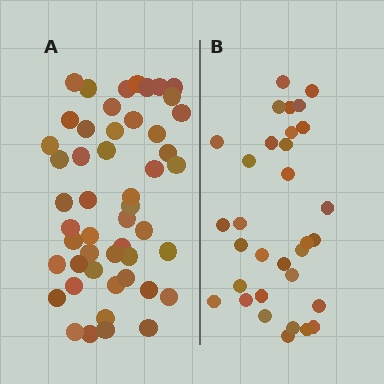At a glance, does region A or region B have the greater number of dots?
Region A (the left region) has more dots.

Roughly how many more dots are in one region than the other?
Region A has approximately 20 more dots than region B.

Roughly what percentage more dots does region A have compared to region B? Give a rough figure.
About 55% more.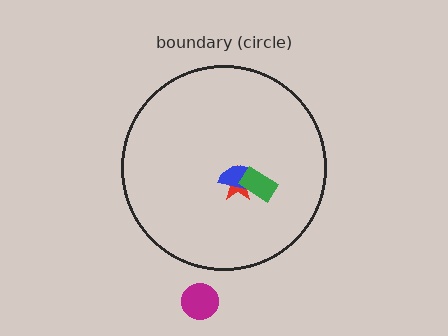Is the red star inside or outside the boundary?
Inside.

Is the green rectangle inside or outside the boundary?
Inside.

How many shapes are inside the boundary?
3 inside, 1 outside.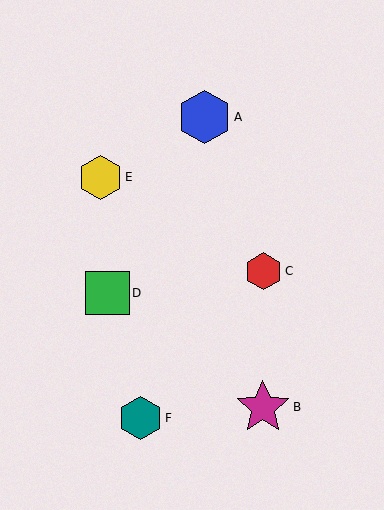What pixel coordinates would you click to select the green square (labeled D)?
Click at (107, 293) to select the green square D.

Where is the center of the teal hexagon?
The center of the teal hexagon is at (141, 418).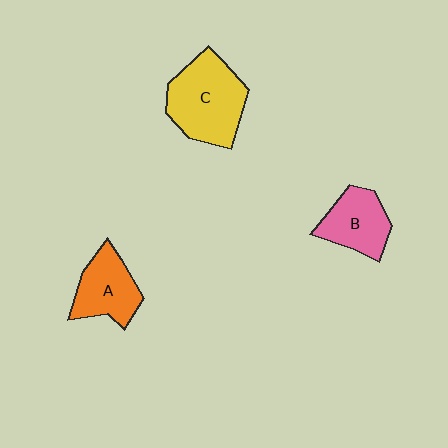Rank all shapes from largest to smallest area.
From largest to smallest: C (yellow), A (orange), B (pink).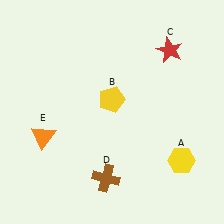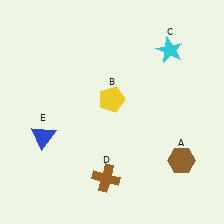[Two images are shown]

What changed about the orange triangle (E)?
In Image 1, E is orange. In Image 2, it changed to blue.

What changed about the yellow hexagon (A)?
In Image 1, A is yellow. In Image 2, it changed to brown.